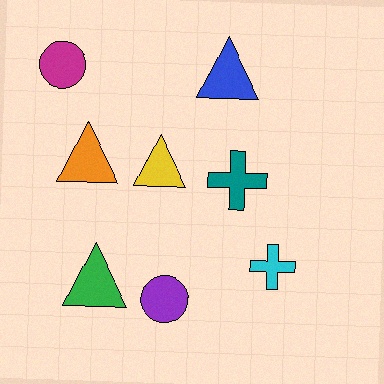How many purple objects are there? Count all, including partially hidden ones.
There is 1 purple object.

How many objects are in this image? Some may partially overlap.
There are 8 objects.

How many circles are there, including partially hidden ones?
There are 2 circles.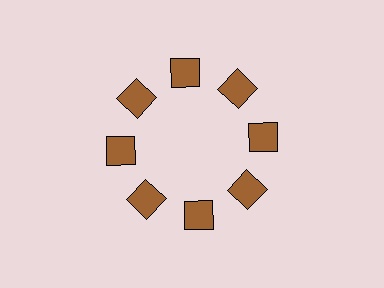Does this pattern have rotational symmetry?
Yes, this pattern has 8-fold rotational symmetry. It looks the same after rotating 45 degrees around the center.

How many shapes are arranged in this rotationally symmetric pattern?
There are 8 shapes, arranged in 8 groups of 1.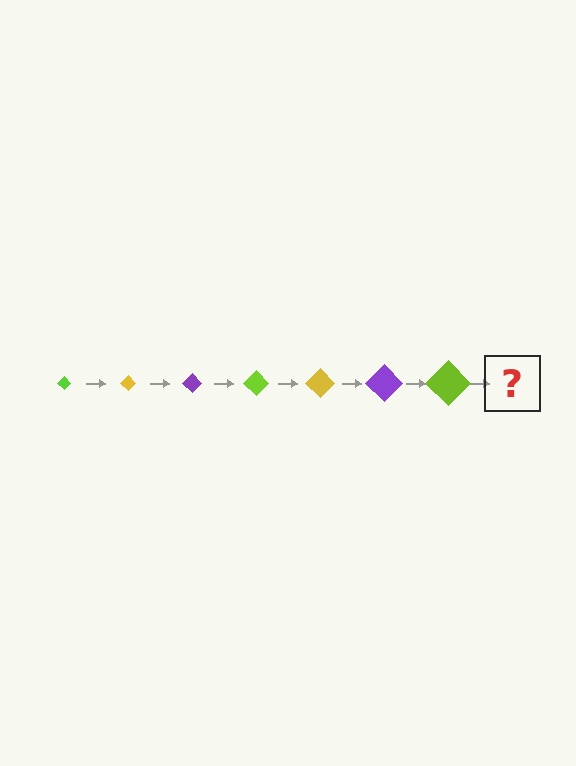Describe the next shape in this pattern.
It should be a yellow diamond, larger than the previous one.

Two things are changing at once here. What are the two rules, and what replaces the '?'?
The two rules are that the diamond grows larger each step and the color cycles through lime, yellow, and purple. The '?' should be a yellow diamond, larger than the previous one.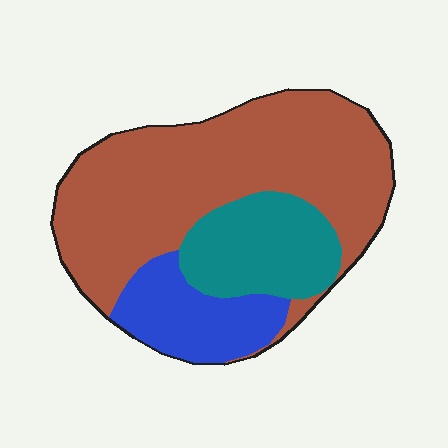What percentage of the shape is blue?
Blue takes up about one sixth (1/6) of the shape.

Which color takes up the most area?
Brown, at roughly 60%.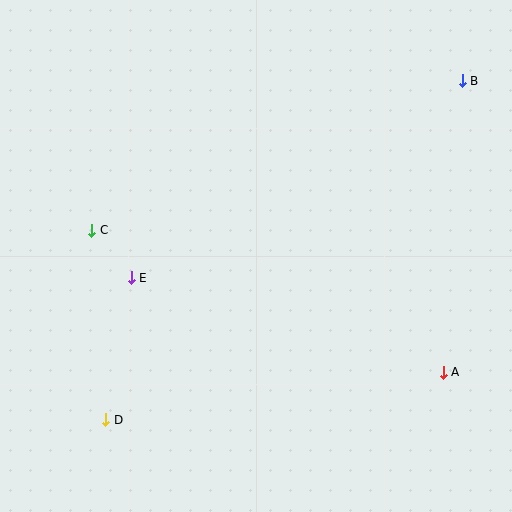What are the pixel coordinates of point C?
Point C is at (92, 230).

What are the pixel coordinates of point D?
Point D is at (106, 420).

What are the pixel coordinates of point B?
Point B is at (462, 81).